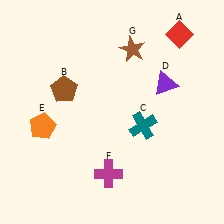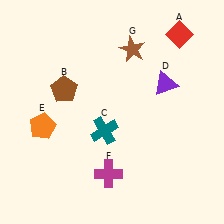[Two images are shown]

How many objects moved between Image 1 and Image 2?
1 object moved between the two images.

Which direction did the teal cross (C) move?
The teal cross (C) moved left.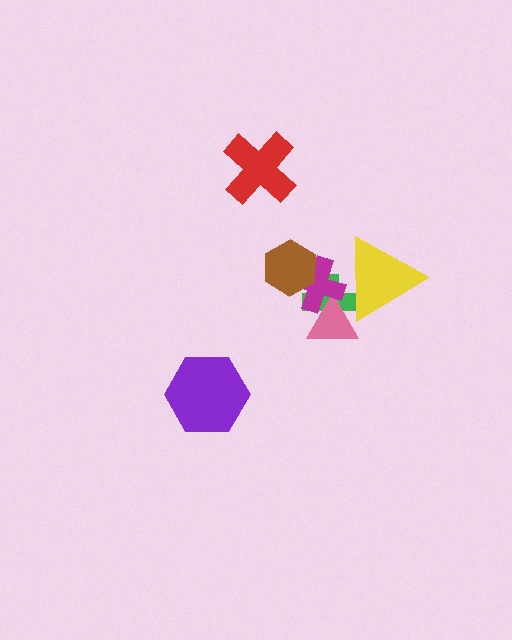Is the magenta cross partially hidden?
Yes, it is partially covered by another shape.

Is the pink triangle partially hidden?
Yes, it is partially covered by another shape.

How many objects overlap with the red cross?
0 objects overlap with the red cross.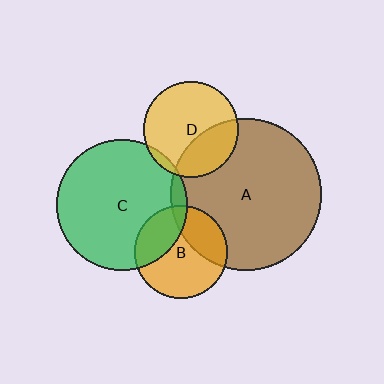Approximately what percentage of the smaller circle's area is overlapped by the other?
Approximately 30%.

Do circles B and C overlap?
Yes.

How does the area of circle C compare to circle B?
Approximately 2.0 times.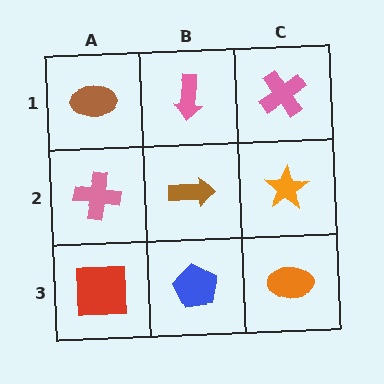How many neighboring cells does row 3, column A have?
2.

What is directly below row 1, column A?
A pink cross.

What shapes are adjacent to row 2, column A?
A brown ellipse (row 1, column A), a red square (row 3, column A), a brown arrow (row 2, column B).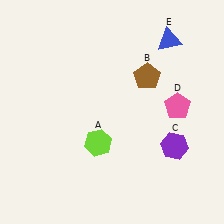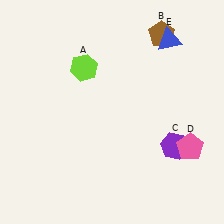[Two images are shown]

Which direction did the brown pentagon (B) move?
The brown pentagon (B) moved up.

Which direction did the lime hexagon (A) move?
The lime hexagon (A) moved up.